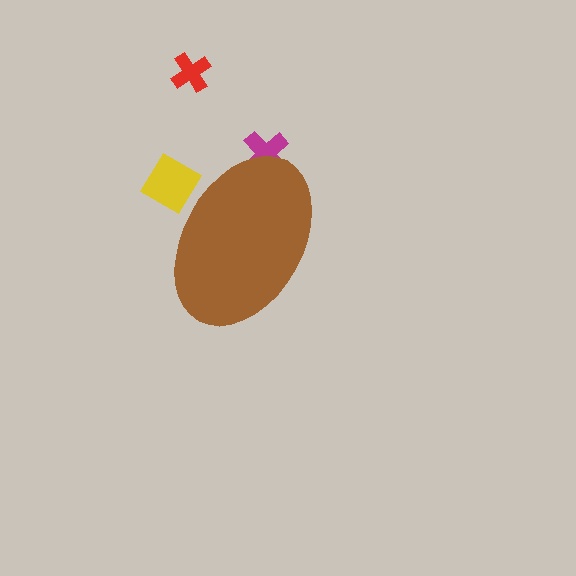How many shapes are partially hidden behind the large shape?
2 shapes are partially hidden.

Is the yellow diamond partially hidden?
Yes, the yellow diamond is partially hidden behind the brown ellipse.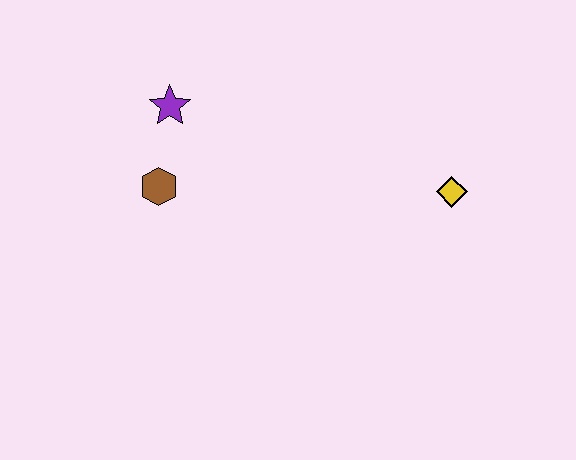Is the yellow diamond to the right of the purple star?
Yes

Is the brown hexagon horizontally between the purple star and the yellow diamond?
No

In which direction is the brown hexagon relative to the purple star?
The brown hexagon is below the purple star.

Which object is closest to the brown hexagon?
The purple star is closest to the brown hexagon.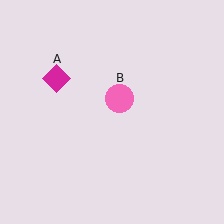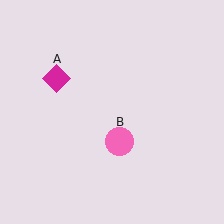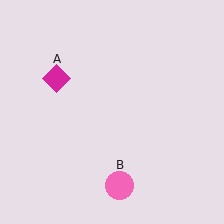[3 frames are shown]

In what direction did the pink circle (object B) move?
The pink circle (object B) moved down.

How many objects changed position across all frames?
1 object changed position: pink circle (object B).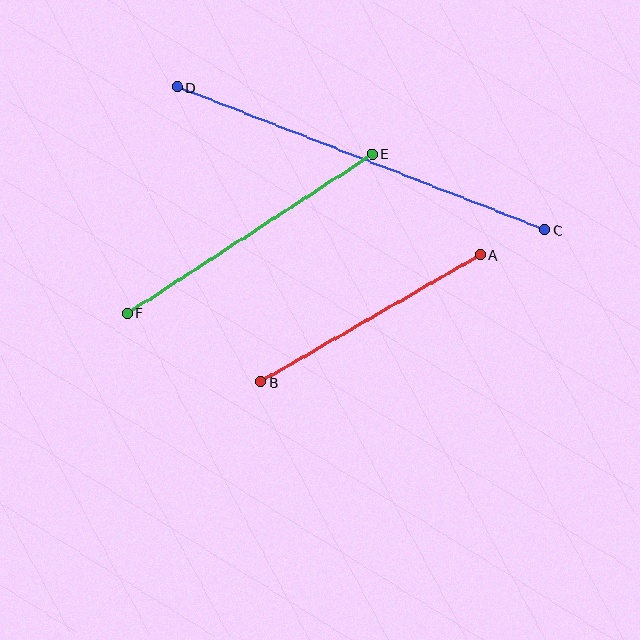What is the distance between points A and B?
The distance is approximately 253 pixels.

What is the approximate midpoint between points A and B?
The midpoint is at approximately (370, 318) pixels.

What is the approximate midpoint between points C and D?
The midpoint is at approximately (361, 158) pixels.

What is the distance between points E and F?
The distance is approximately 293 pixels.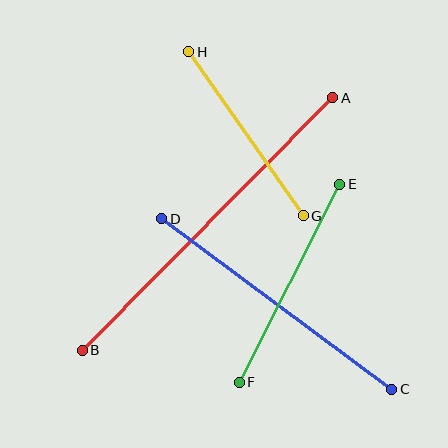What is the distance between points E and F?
The distance is approximately 222 pixels.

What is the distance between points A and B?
The distance is approximately 356 pixels.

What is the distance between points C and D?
The distance is approximately 286 pixels.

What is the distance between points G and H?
The distance is approximately 200 pixels.